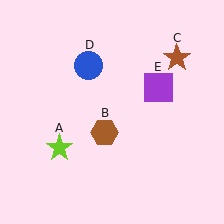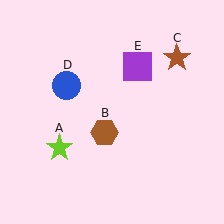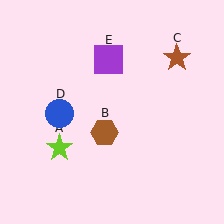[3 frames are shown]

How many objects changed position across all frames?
2 objects changed position: blue circle (object D), purple square (object E).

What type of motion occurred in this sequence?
The blue circle (object D), purple square (object E) rotated counterclockwise around the center of the scene.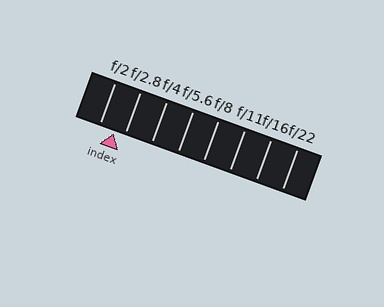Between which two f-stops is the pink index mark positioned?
The index mark is between f/2 and f/2.8.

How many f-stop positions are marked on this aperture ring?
There are 8 f-stop positions marked.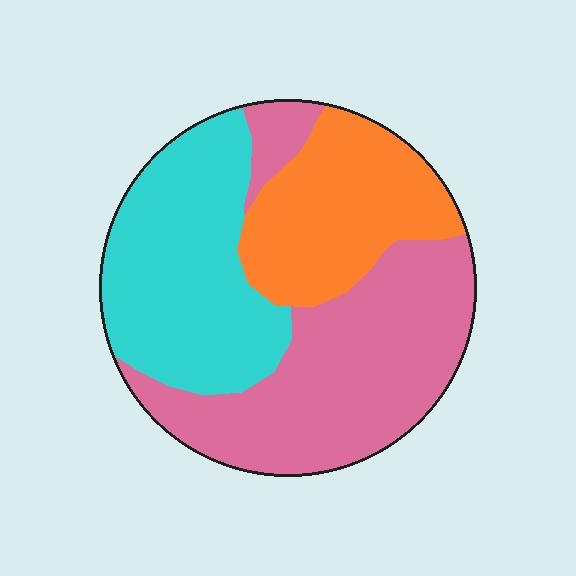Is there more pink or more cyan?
Pink.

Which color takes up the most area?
Pink, at roughly 45%.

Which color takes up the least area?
Orange, at roughly 25%.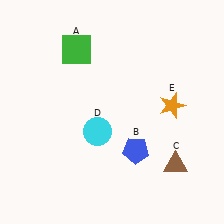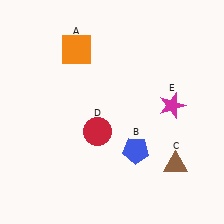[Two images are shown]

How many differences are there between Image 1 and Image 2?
There are 3 differences between the two images.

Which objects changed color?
A changed from green to orange. D changed from cyan to red. E changed from orange to magenta.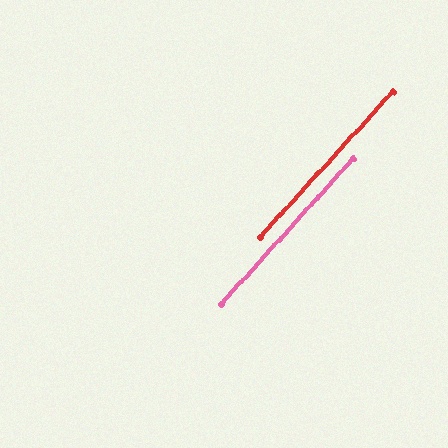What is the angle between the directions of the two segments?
Approximately 0 degrees.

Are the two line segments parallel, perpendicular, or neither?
Parallel — their directions differ by only 0.1°.